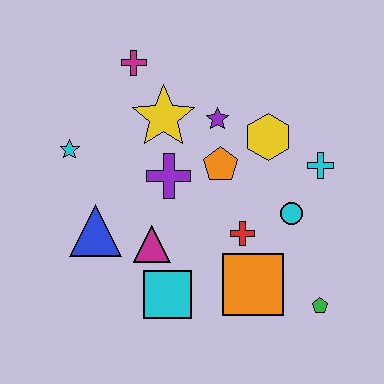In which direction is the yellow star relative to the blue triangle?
The yellow star is above the blue triangle.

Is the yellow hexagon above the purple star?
No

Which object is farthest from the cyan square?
The magenta cross is farthest from the cyan square.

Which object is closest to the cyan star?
The blue triangle is closest to the cyan star.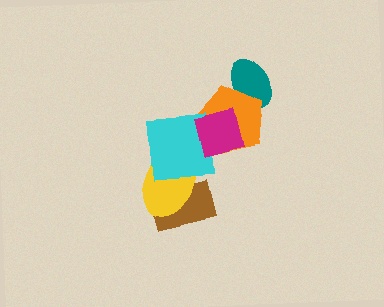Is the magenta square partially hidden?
No, no other shape covers it.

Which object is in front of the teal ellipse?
The orange pentagon is in front of the teal ellipse.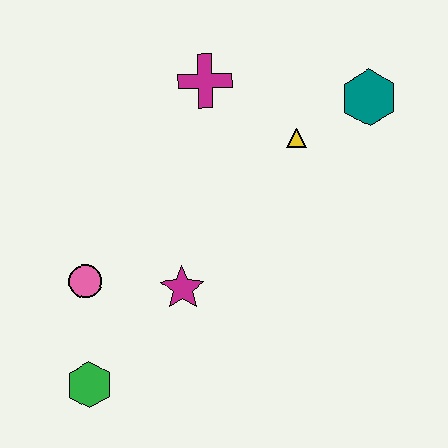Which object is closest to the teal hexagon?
The yellow triangle is closest to the teal hexagon.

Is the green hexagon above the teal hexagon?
No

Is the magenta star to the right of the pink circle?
Yes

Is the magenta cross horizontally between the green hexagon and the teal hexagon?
Yes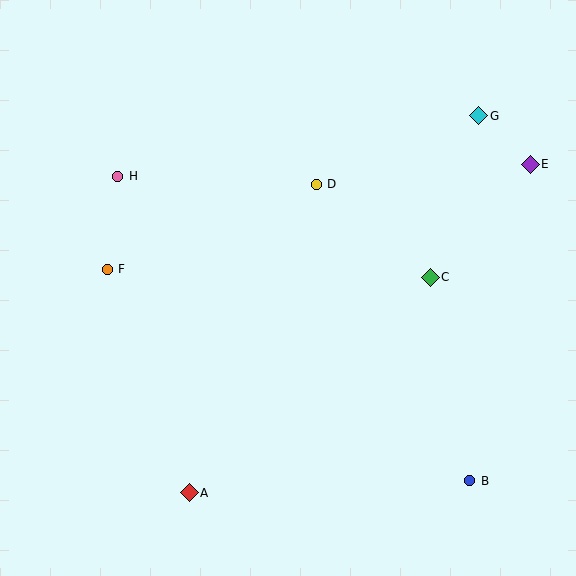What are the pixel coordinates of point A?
Point A is at (189, 493).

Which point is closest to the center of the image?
Point D at (316, 184) is closest to the center.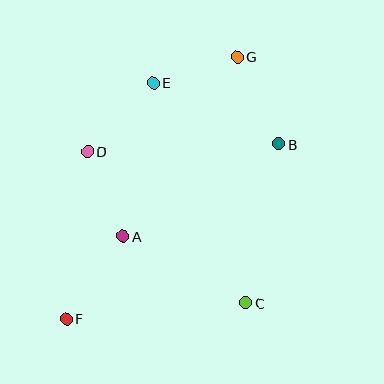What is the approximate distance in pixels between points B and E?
The distance between B and E is approximately 139 pixels.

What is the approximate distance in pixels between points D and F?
The distance between D and F is approximately 169 pixels.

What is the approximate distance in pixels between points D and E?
The distance between D and E is approximately 95 pixels.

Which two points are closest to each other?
Points E and G are closest to each other.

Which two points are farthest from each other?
Points F and G are farthest from each other.